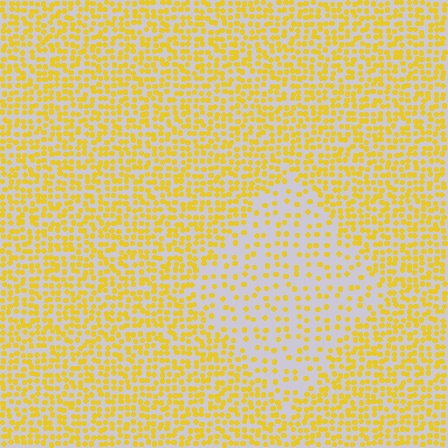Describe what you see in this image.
The image contains small yellow elements arranged at two different densities. A diamond-shaped region is visible where the elements are less densely packed than the surrounding area.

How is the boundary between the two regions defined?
The boundary is defined by a change in element density (approximately 2.3x ratio). All elements are the same color, size, and shape.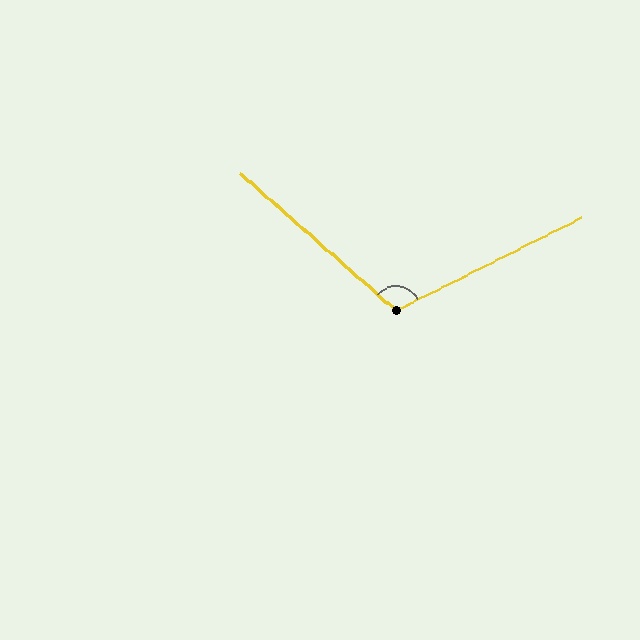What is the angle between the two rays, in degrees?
Approximately 112 degrees.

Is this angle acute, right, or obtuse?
It is obtuse.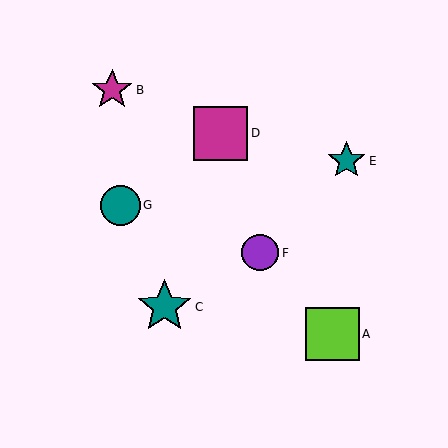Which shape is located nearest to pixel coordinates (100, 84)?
The magenta star (labeled B) at (112, 90) is nearest to that location.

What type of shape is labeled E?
Shape E is a teal star.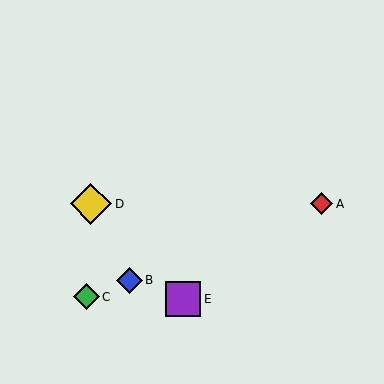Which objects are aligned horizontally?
Objects A, D are aligned horizontally.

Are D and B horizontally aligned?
No, D is at y≈204 and B is at y≈280.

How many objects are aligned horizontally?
2 objects (A, D) are aligned horizontally.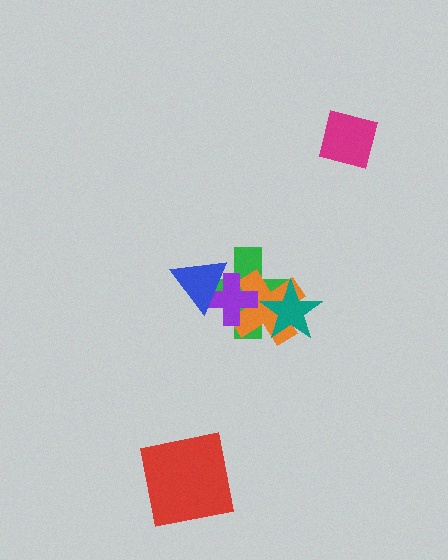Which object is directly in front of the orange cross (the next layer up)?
The teal star is directly in front of the orange cross.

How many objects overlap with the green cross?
4 objects overlap with the green cross.